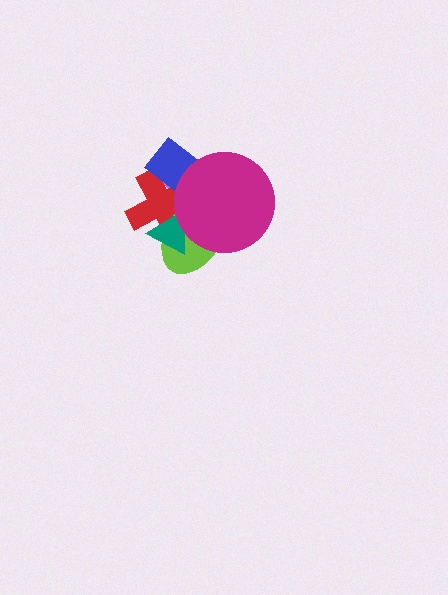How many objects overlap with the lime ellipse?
4 objects overlap with the lime ellipse.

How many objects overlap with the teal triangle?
4 objects overlap with the teal triangle.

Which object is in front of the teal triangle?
The magenta circle is in front of the teal triangle.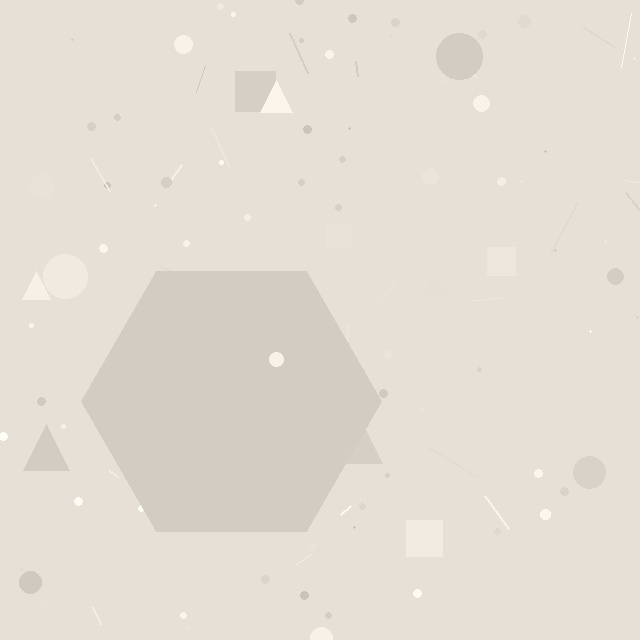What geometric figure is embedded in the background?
A hexagon is embedded in the background.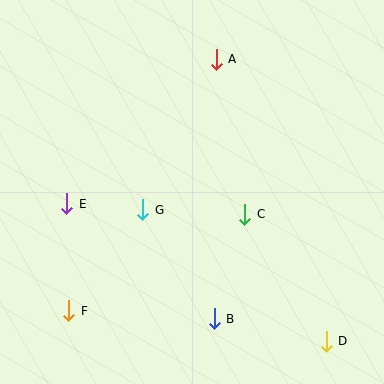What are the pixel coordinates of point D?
Point D is at (326, 341).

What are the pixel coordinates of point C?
Point C is at (245, 215).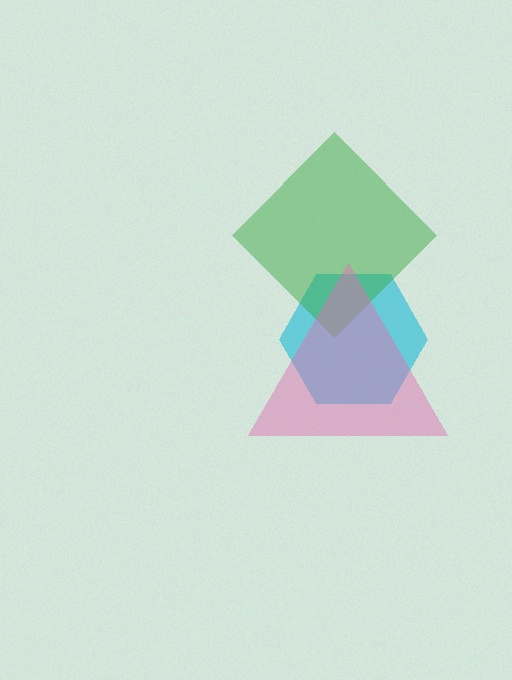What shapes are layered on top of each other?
The layered shapes are: a cyan hexagon, a green diamond, a pink triangle.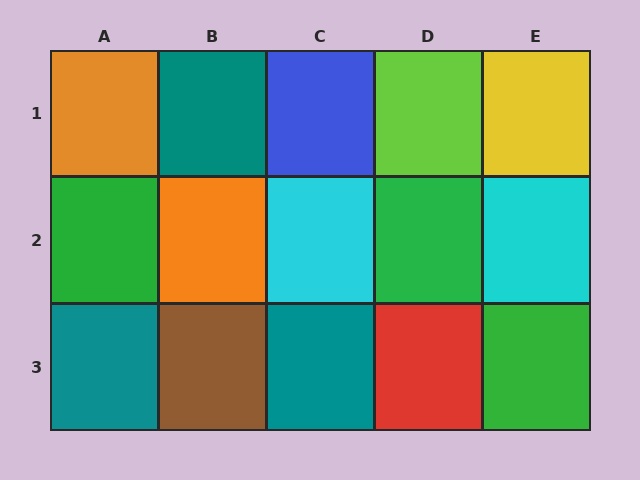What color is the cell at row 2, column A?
Green.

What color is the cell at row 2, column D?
Green.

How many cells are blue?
1 cell is blue.